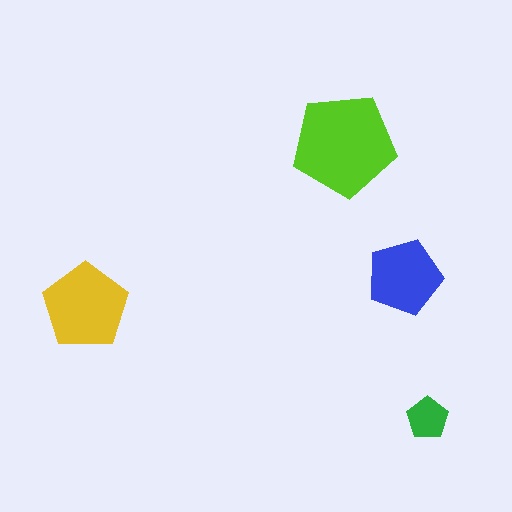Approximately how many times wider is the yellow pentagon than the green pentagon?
About 2 times wider.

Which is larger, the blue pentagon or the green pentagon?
The blue one.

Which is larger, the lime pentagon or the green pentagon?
The lime one.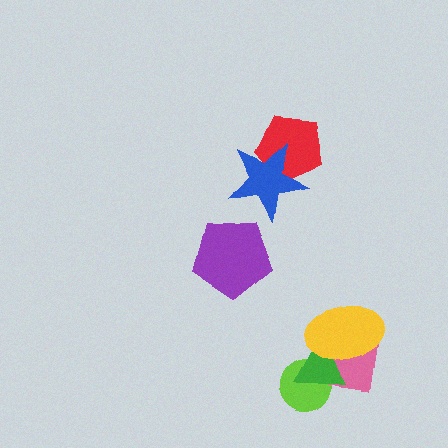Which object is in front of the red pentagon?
The blue star is in front of the red pentagon.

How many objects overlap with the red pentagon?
1 object overlaps with the red pentagon.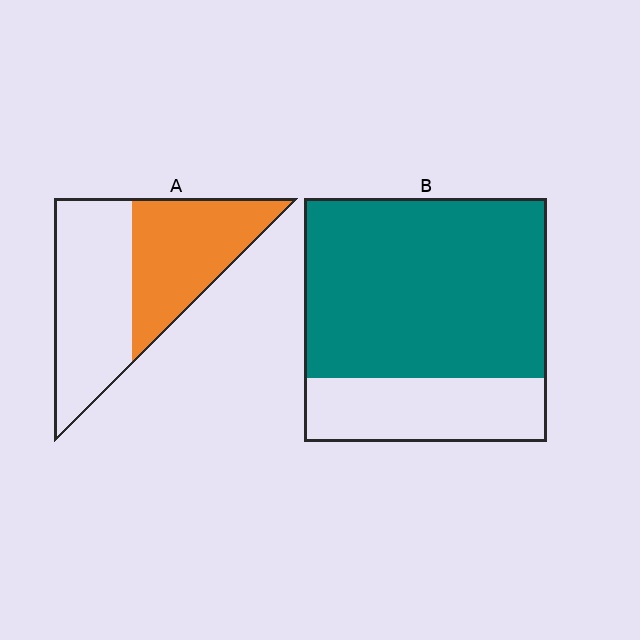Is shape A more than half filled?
Roughly half.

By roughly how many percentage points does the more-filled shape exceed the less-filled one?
By roughly 25 percentage points (B over A).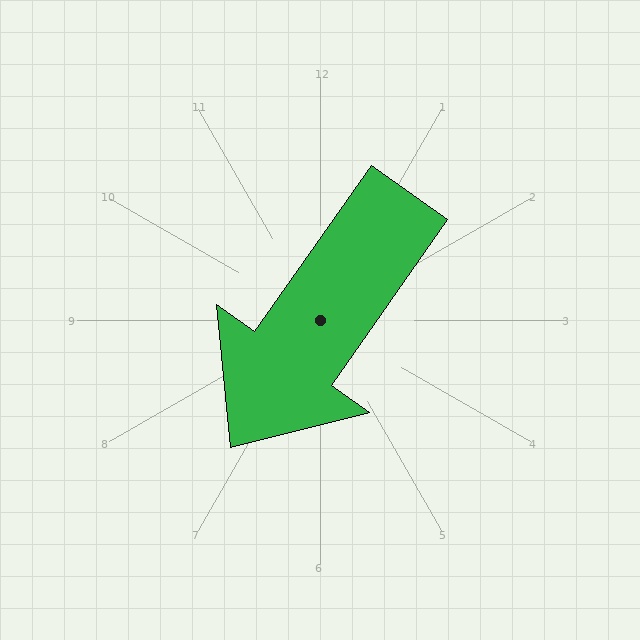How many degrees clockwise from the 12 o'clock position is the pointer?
Approximately 215 degrees.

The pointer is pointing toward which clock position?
Roughly 7 o'clock.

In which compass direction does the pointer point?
Southwest.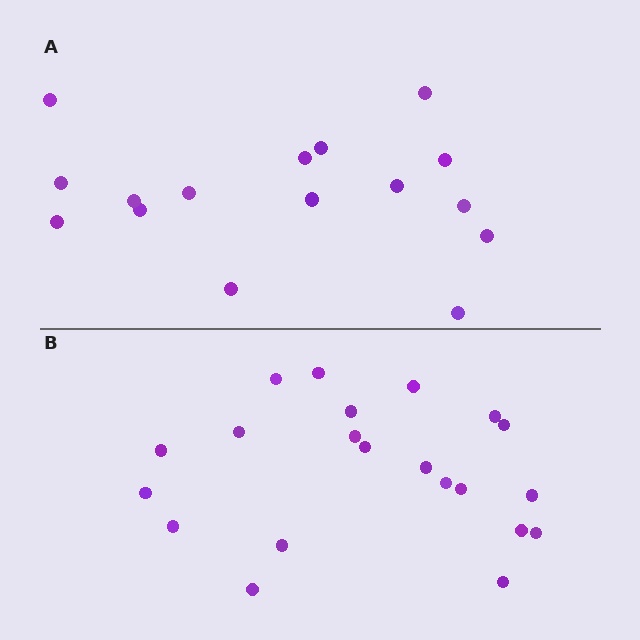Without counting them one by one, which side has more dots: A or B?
Region B (the bottom region) has more dots.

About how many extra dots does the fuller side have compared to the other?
Region B has about 5 more dots than region A.